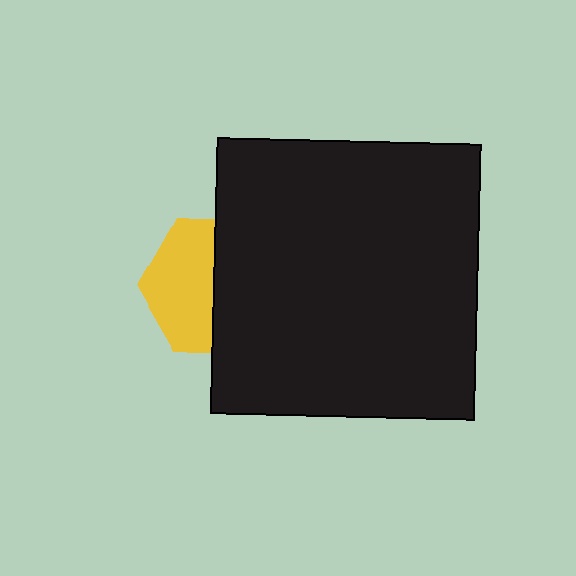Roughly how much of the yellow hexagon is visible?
About half of it is visible (roughly 49%).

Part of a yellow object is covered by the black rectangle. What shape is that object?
It is a hexagon.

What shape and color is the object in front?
The object in front is a black rectangle.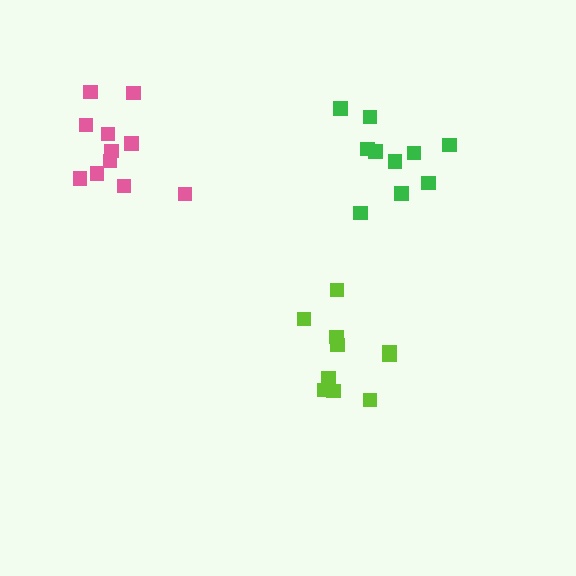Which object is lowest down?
The lime cluster is bottommost.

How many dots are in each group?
Group 1: 10 dots, Group 2: 10 dots, Group 3: 11 dots (31 total).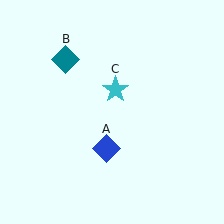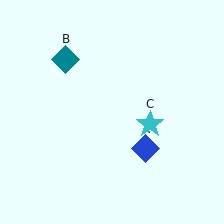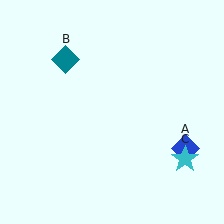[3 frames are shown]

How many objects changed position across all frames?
2 objects changed position: blue diamond (object A), cyan star (object C).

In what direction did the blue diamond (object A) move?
The blue diamond (object A) moved right.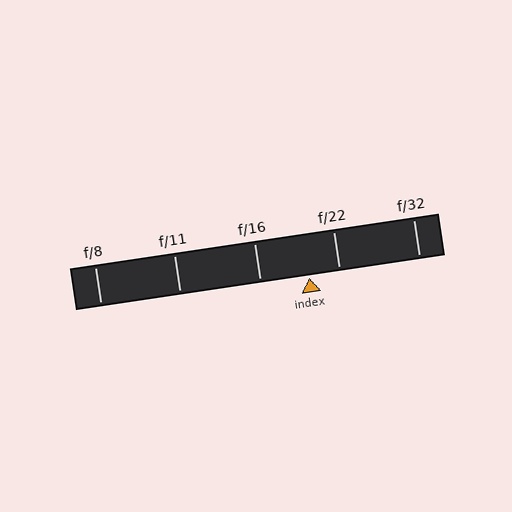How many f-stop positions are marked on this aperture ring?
There are 5 f-stop positions marked.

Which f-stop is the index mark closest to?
The index mark is closest to f/22.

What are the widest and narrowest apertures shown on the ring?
The widest aperture shown is f/8 and the narrowest is f/32.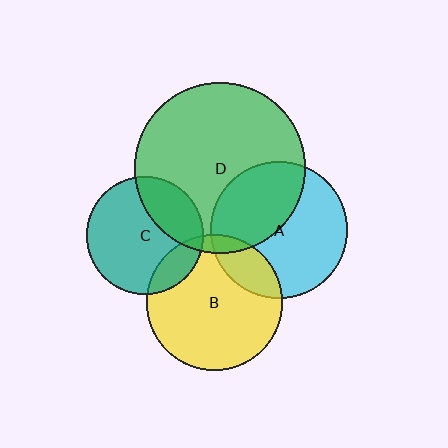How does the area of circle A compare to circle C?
Approximately 1.4 times.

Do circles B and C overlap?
Yes.